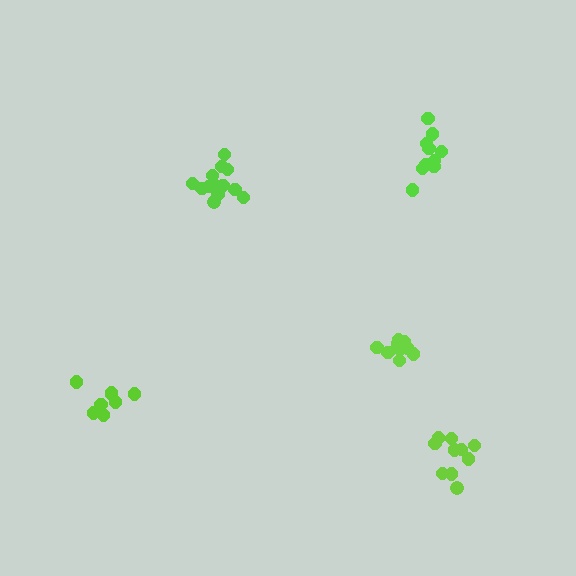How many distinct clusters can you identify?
There are 5 distinct clusters.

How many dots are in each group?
Group 1: 10 dots, Group 2: 10 dots, Group 3: 13 dots, Group 4: 10 dots, Group 5: 8 dots (51 total).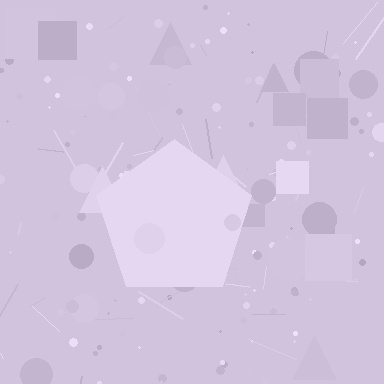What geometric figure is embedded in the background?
A pentagon is embedded in the background.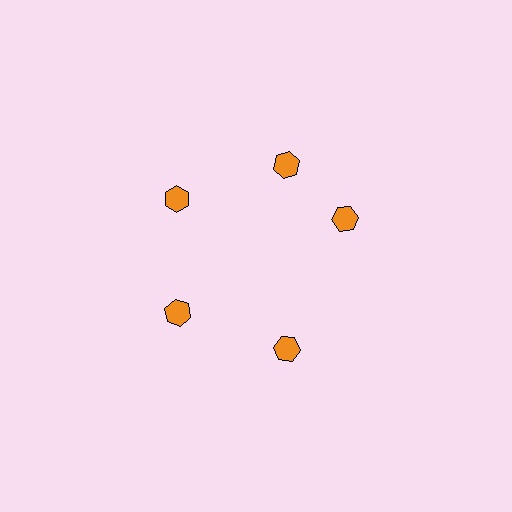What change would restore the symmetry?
The symmetry would be restored by rotating it back into even spacing with its neighbors so that all 5 hexagons sit at equal angles and equal distance from the center.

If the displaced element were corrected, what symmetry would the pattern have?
It would have 5-fold rotational symmetry — the pattern would map onto itself every 72 degrees.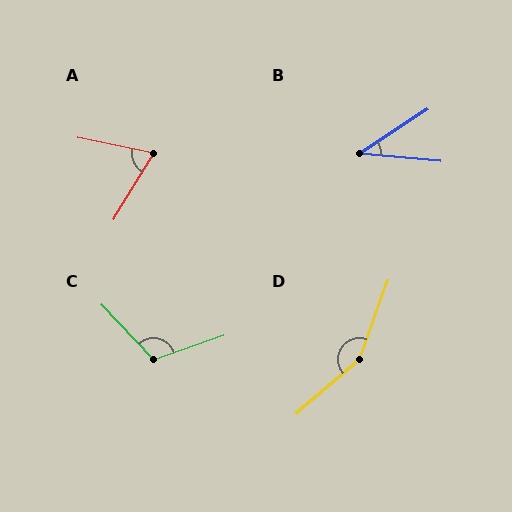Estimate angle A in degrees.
Approximately 71 degrees.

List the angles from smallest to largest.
B (38°), A (71°), C (114°), D (151°).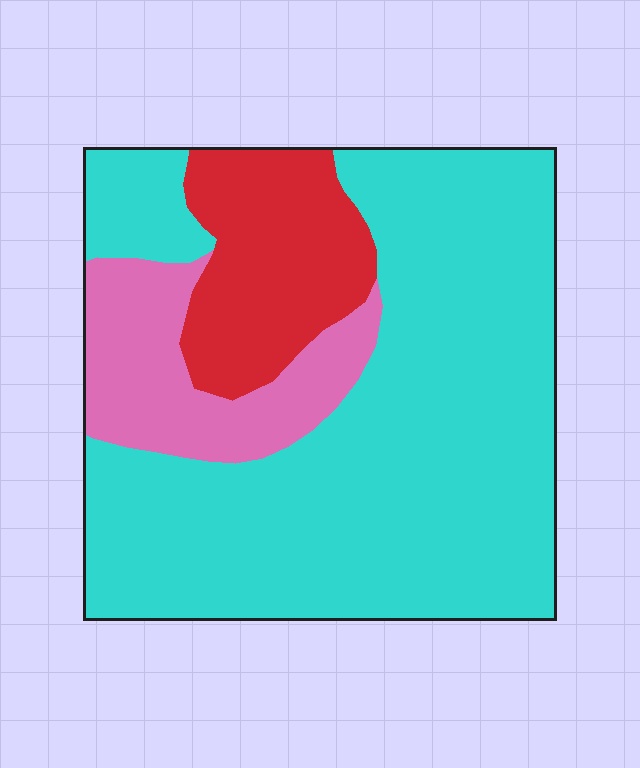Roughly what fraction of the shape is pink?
Pink covers roughly 15% of the shape.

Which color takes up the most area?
Cyan, at roughly 70%.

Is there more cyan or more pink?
Cyan.